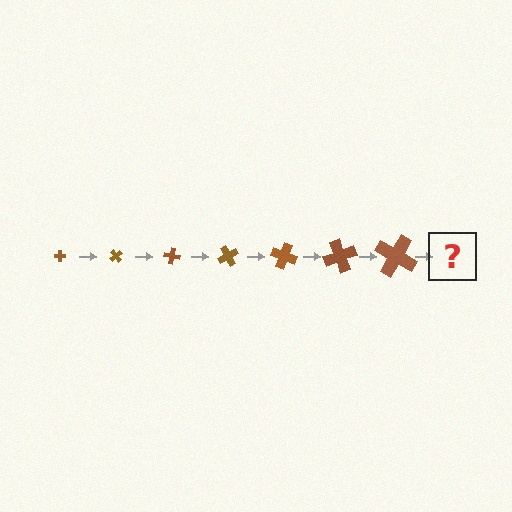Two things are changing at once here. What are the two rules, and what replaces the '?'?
The two rules are that the cross grows larger each step and it rotates 50 degrees each step. The '?' should be a cross, larger than the previous one and rotated 350 degrees from the start.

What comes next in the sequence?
The next element should be a cross, larger than the previous one and rotated 350 degrees from the start.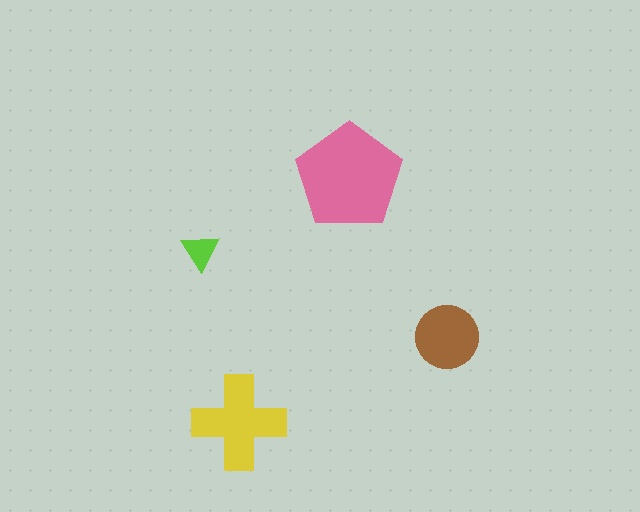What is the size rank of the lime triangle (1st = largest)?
4th.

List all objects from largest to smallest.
The pink pentagon, the yellow cross, the brown circle, the lime triangle.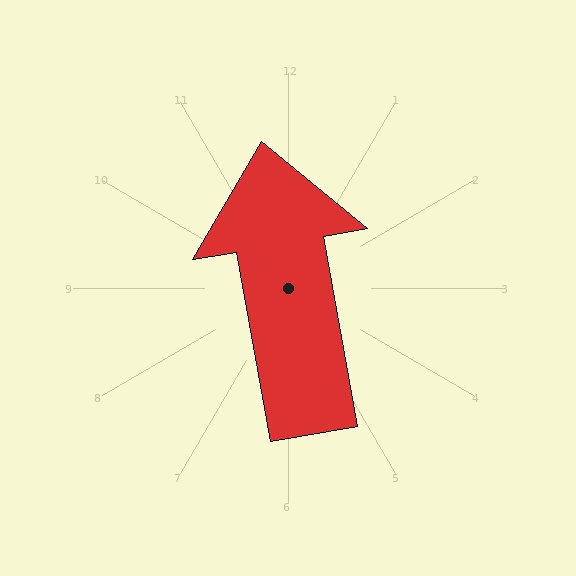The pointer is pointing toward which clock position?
Roughly 12 o'clock.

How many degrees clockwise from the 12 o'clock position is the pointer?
Approximately 350 degrees.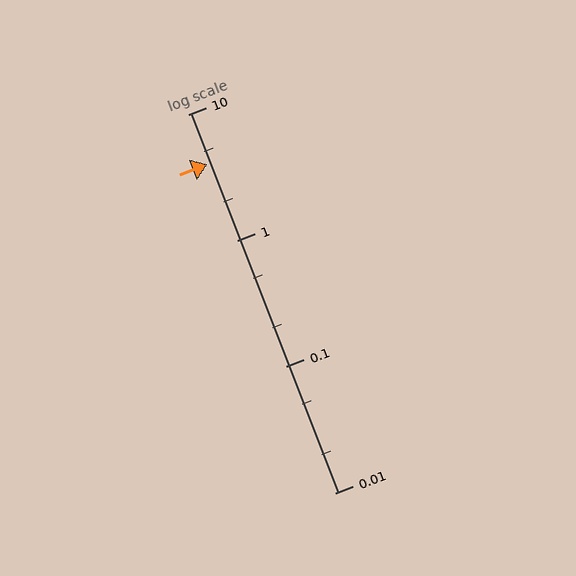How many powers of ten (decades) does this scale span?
The scale spans 3 decades, from 0.01 to 10.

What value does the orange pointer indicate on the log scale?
The pointer indicates approximately 4.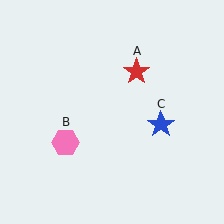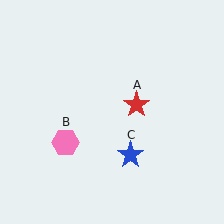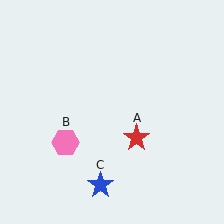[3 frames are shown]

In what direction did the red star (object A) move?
The red star (object A) moved down.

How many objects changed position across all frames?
2 objects changed position: red star (object A), blue star (object C).